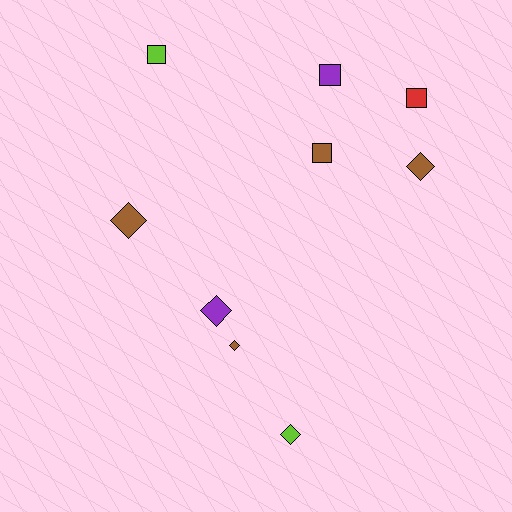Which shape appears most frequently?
Diamond, with 5 objects.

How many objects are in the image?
There are 9 objects.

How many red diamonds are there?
There are no red diamonds.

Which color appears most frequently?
Brown, with 4 objects.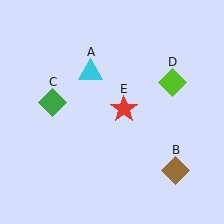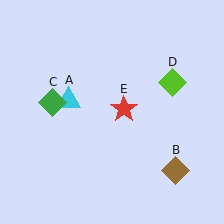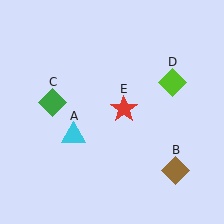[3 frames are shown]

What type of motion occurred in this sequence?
The cyan triangle (object A) rotated counterclockwise around the center of the scene.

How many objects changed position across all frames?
1 object changed position: cyan triangle (object A).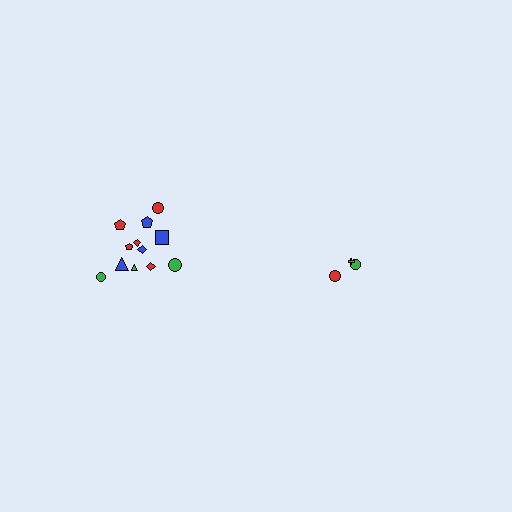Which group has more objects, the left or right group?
The left group.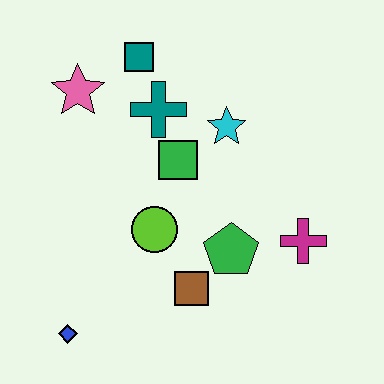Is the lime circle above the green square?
No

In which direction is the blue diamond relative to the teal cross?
The blue diamond is below the teal cross.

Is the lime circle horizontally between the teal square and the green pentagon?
Yes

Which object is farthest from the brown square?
The teal square is farthest from the brown square.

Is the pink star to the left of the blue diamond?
No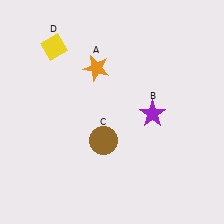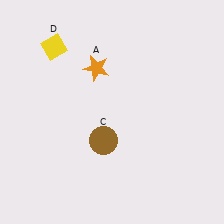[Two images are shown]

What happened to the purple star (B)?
The purple star (B) was removed in Image 2. It was in the bottom-right area of Image 1.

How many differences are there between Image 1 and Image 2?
There is 1 difference between the two images.